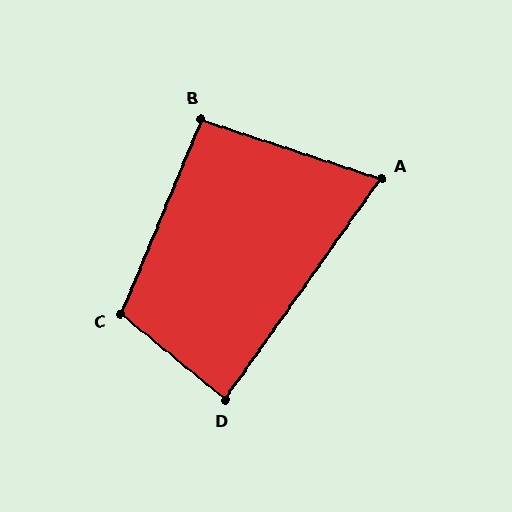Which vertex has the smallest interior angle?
A, at approximately 73 degrees.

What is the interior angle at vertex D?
Approximately 86 degrees (approximately right).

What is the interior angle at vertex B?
Approximately 94 degrees (approximately right).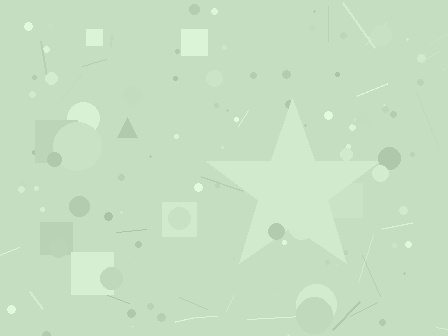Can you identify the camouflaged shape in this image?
The camouflaged shape is a star.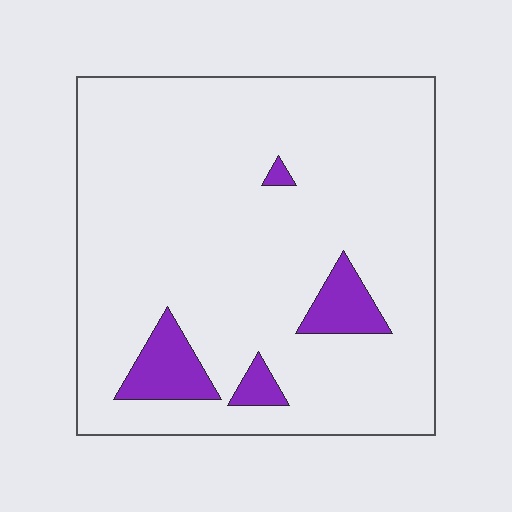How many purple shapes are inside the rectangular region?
4.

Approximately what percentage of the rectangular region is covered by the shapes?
Approximately 10%.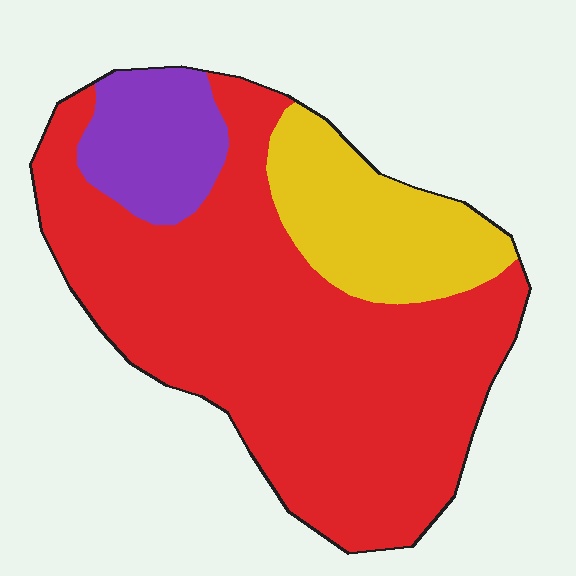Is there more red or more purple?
Red.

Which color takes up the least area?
Purple, at roughly 10%.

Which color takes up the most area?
Red, at roughly 70%.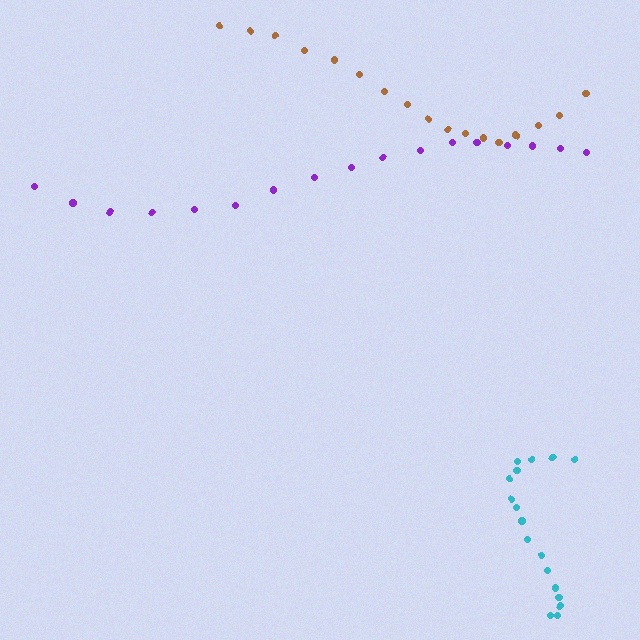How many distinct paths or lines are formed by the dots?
There are 3 distinct paths.